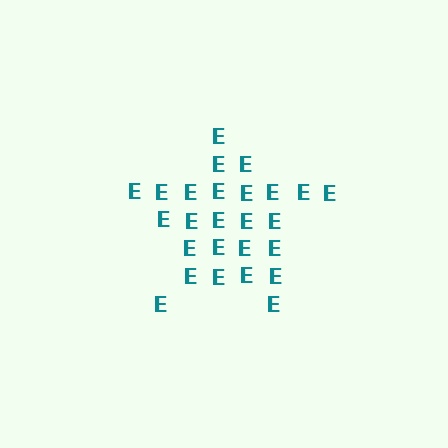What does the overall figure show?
The overall figure shows a star.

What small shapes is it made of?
It is made of small letter E's.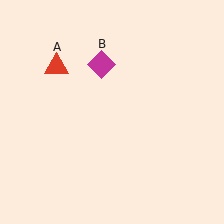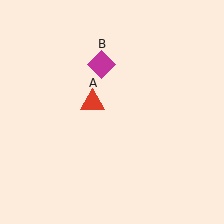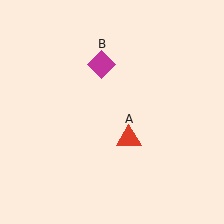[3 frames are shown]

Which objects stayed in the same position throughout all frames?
Magenta diamond (object B) remained stationary.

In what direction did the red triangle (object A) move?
The red triangle (object A) moved down and to the right.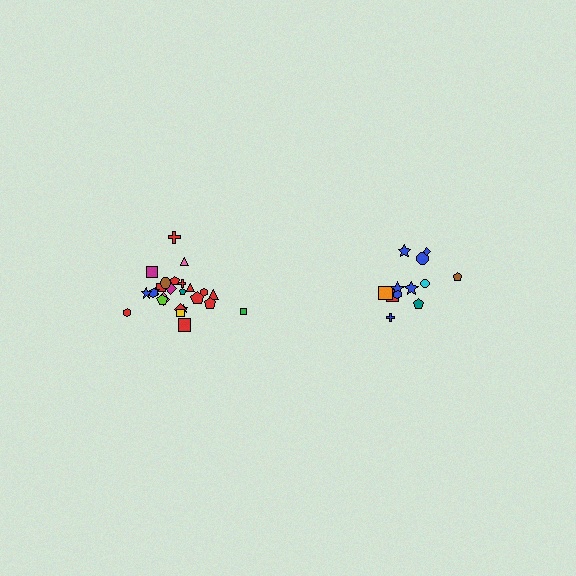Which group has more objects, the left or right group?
The left group.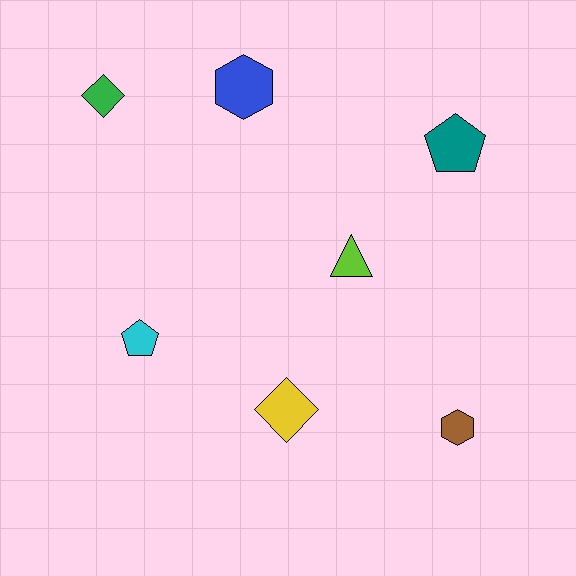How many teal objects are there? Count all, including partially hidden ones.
There is 1 teal object.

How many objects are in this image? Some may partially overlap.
There are 7 objects.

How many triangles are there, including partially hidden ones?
There is 1 triangle.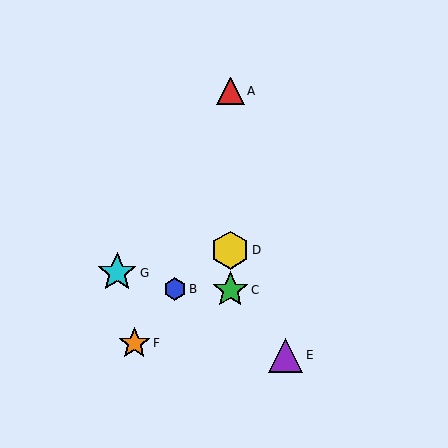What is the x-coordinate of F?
Object F is at x≈134.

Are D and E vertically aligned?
No, D is at x≈230 and E is at x≈285.